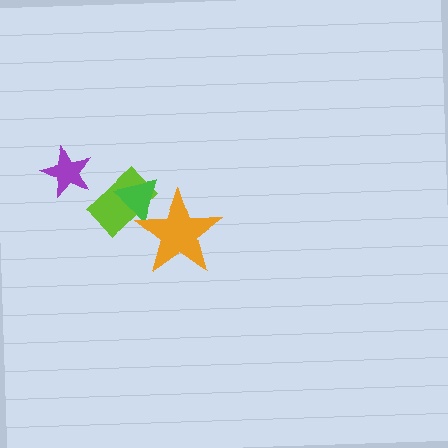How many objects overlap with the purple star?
0 objects overlap with the purple star.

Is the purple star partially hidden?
No, no other shape covers it.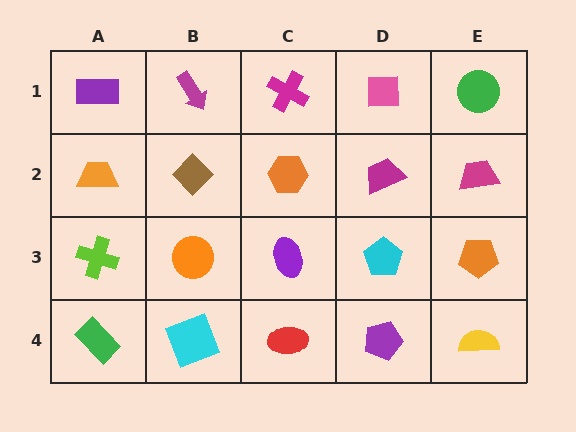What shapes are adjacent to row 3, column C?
An orange hexagon (row 2, column C), a red ellipse (row 4, column C), an orange circle (row 3, column B), a cyan pentagon (row 3, column D).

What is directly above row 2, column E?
A green circle.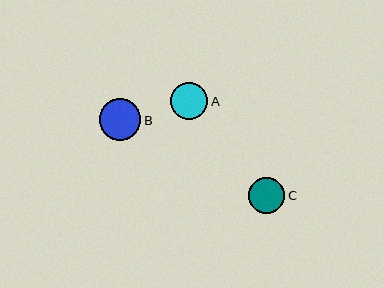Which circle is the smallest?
Circle C is the smallest with a size of approximately 36 pixels.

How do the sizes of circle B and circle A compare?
Circle B and circle A are approximately the same size.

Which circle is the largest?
Circle B is the largest with a size of approximately 41 pixels.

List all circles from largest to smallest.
From largest to smallest: B, A, C.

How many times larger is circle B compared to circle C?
Circle B is approximately 1.1 times the size of circle C.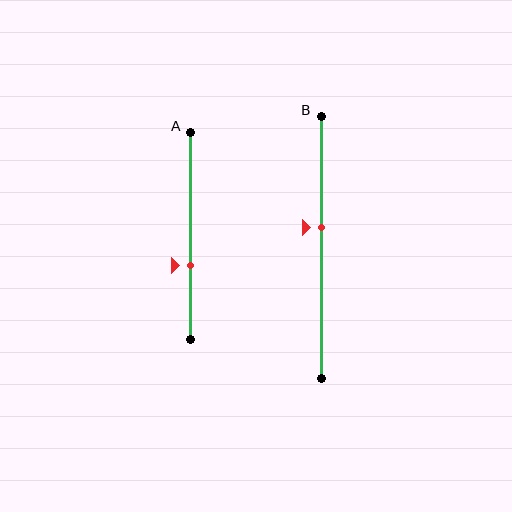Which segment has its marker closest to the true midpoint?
Segment B has its marker closest to the true midpoint.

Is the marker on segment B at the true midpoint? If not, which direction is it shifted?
No, the marker on segment B is shifted upward by about 8% of the segment length.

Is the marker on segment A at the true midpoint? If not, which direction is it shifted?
No, the marker on segment A is shifted downward by about 14% of the segment length.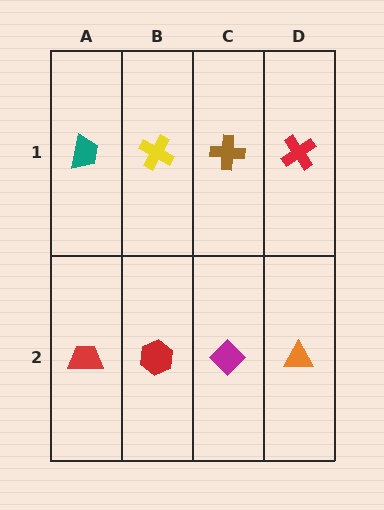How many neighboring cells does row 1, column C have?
3.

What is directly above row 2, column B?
A yellow cross.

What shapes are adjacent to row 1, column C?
A magenta diamond (row 2, column C), a yellow cross (row 1, column B), a red cross (row 1, column D).